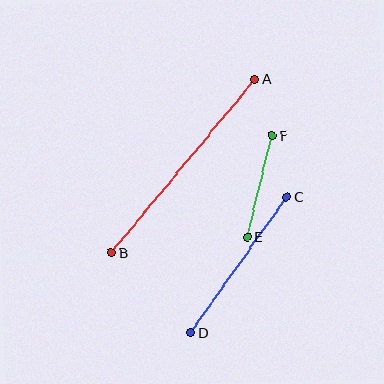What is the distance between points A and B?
The distance is approximately 225 pixels.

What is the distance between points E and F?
The distance is approximately 105 pixels.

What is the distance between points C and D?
The distance is approximately 167 pixels.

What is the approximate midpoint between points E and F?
The midpoint is at approximately (260, 187) pixels.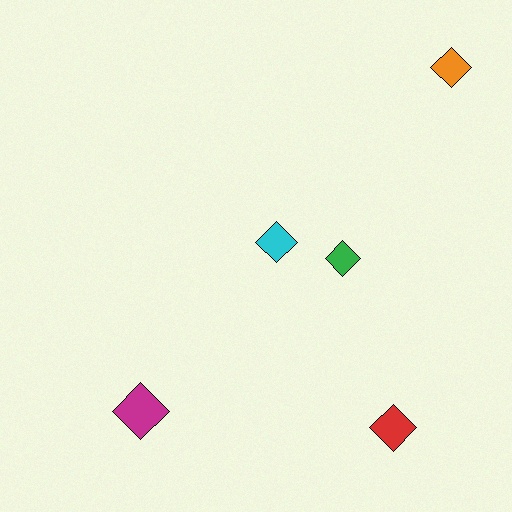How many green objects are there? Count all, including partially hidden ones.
There is 1 green object.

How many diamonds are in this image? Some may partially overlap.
There are 5 diamonds.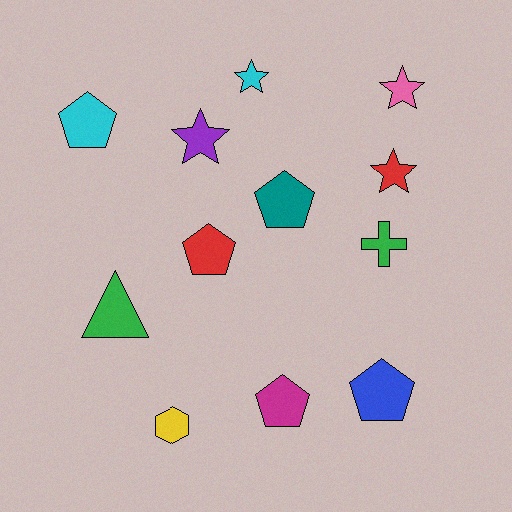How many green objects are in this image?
There are 2 green objects.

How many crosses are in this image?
There is 1 cross.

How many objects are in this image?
There are 12 objects.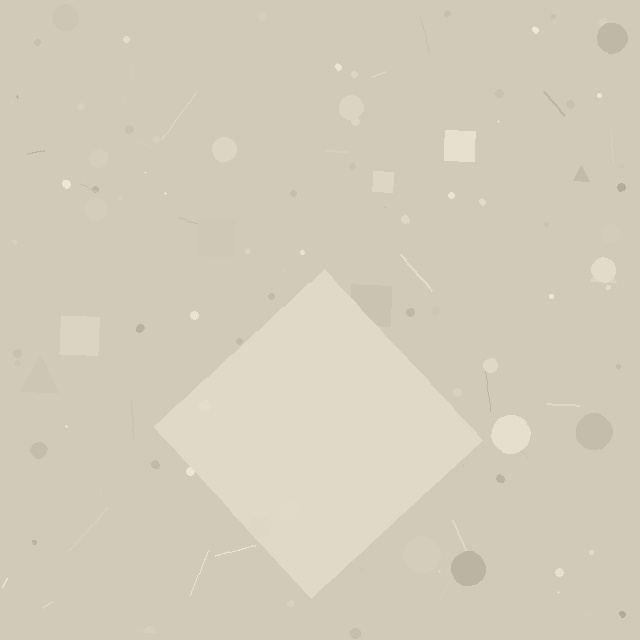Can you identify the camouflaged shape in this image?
The camouflaged shape is a diamond.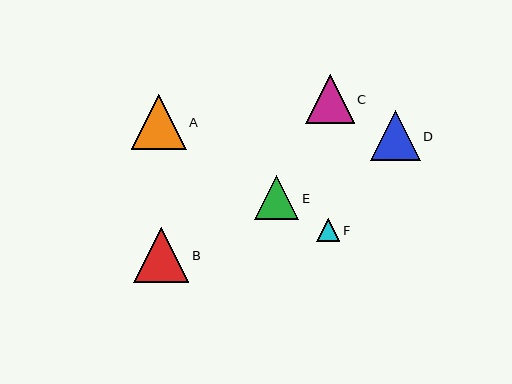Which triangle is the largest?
Triangle A is the largest with a size of approximately 55 pixels.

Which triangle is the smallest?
Triangle F is the smallest with a size of approximately 23 pixels.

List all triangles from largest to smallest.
From largest to smallest: A, B, D, C, E, F.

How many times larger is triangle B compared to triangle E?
Triangle B is approximately 1.3 times the size of triangle E.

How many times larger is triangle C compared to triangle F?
Triangle C is approximately 2.1 times the size of triangle F.